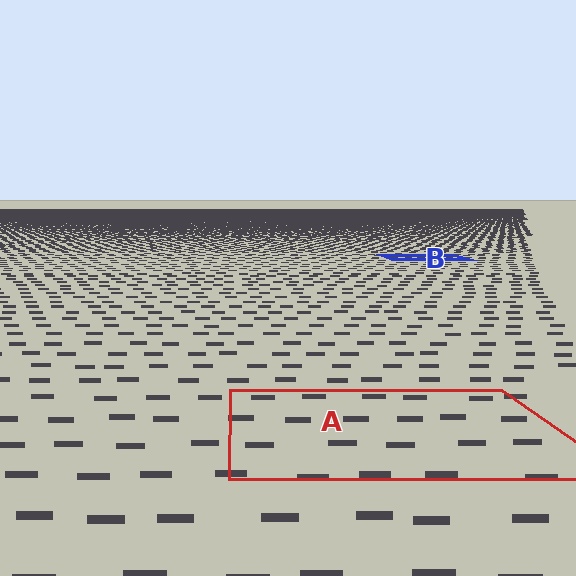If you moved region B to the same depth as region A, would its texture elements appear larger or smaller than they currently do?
They would appear larger. At a closer depth, the same texture elements are projected at a bigger on-screen size.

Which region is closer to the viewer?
Region A is closer. The texture elements there are larger and more spread out.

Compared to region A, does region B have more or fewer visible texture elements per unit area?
Region B has more texture elements per unit area — they are packed more densely because it is farther away.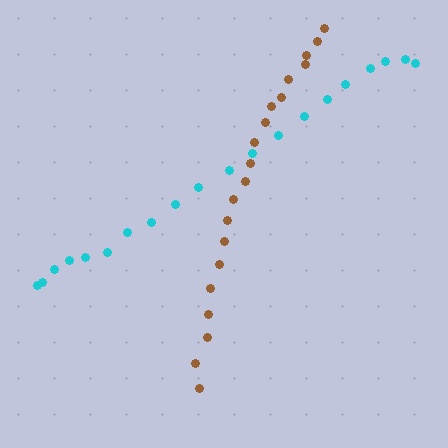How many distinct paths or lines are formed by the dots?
There are 2 distinct paths.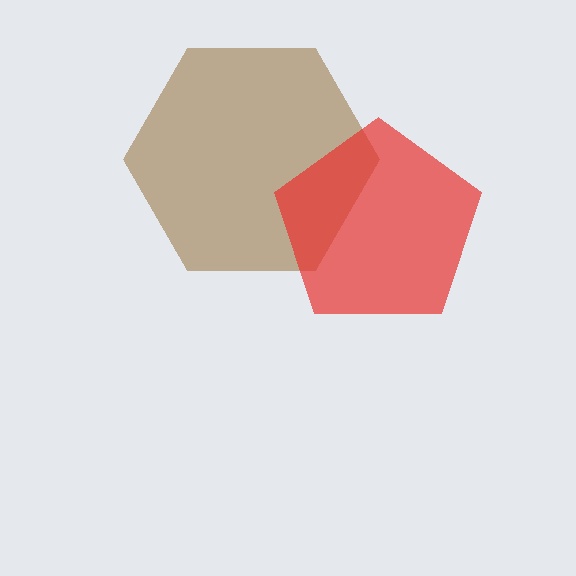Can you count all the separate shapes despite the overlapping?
Yes, there are 2 separate shapes.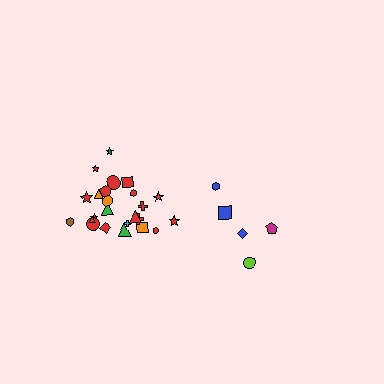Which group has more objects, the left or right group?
The left group.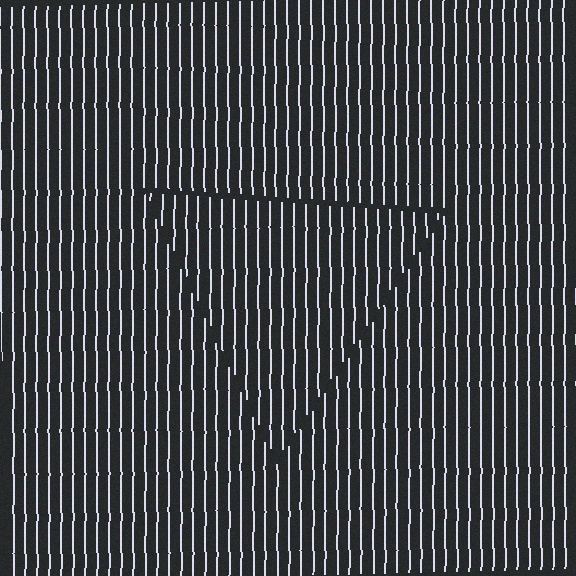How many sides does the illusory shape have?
3 sides — the line-ends trace a triangle.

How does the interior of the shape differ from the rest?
The interior of the shape contains the same grating, shifted by half a period — the contour is defined by the phase discontinuity where line-ends from the inner and outer gratings abut.